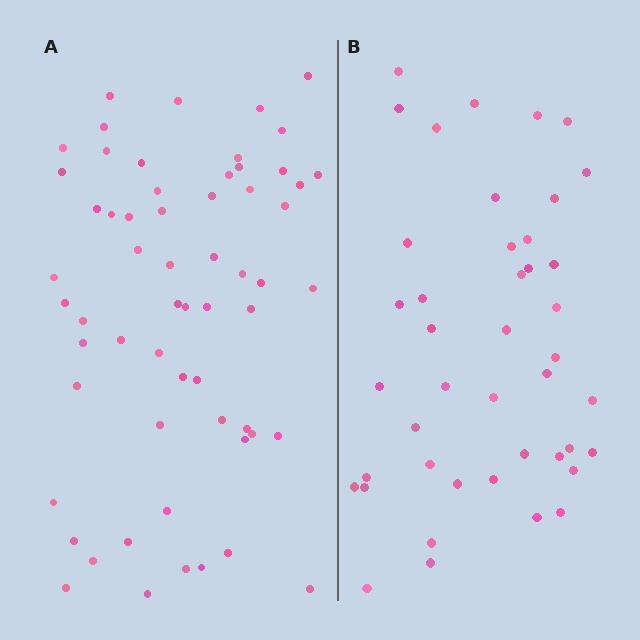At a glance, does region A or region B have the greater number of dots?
Region A (the left region) has more dots.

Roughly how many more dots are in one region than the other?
Region A has approximately 15 more dots than region B.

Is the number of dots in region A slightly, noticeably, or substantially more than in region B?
Region A has noticeably more, but not dramatically so. The ratio is roughly 1.4 to 1.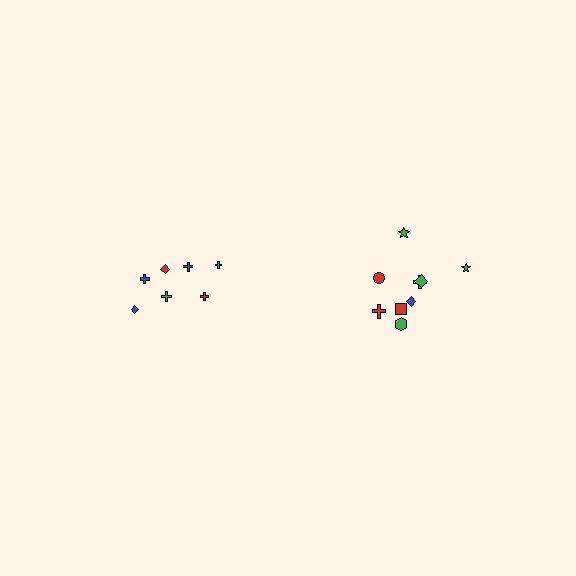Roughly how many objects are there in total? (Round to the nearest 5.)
Roughly 15 objects in total.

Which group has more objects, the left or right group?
The right group.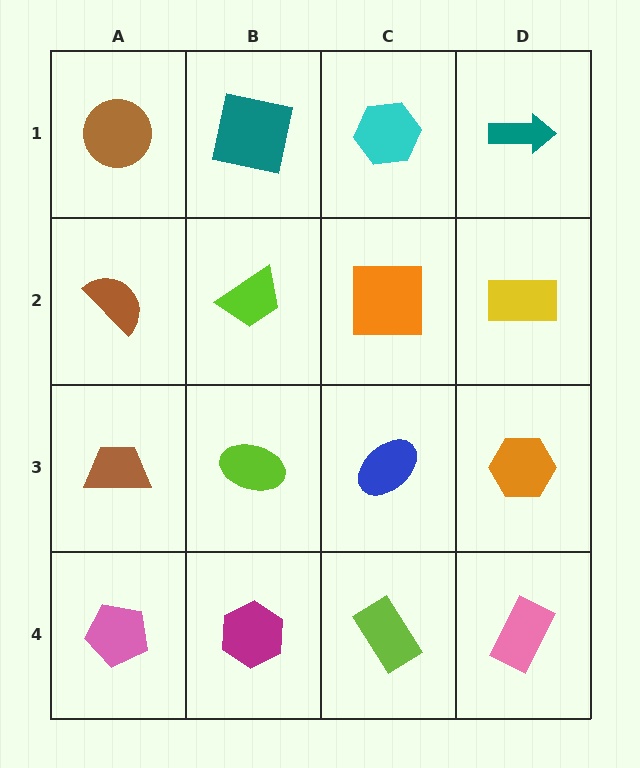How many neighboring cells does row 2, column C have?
4.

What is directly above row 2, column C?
A cyan hexagon.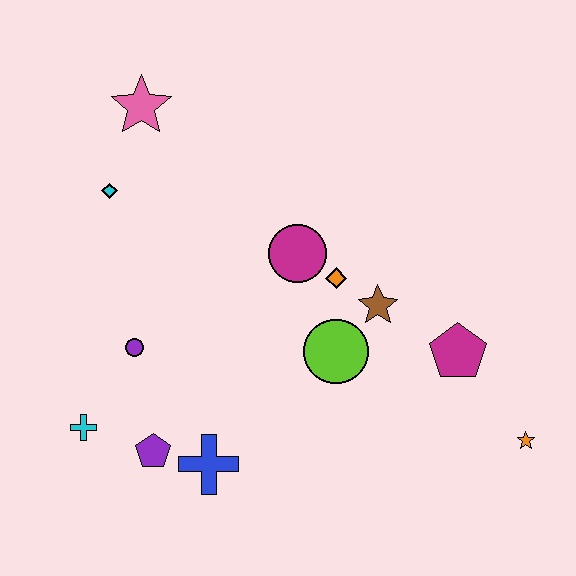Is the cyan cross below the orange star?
No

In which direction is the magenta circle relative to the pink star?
The magenta circle is to the right of the pink star.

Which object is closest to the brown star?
The orange diamond is closest to the brown star.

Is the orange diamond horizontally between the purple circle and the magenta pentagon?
Yes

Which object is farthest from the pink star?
The orange star is farthest from the pink star.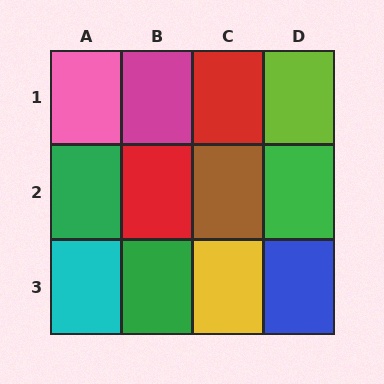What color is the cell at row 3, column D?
Blue.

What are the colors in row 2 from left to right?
Green, red, brown, green.